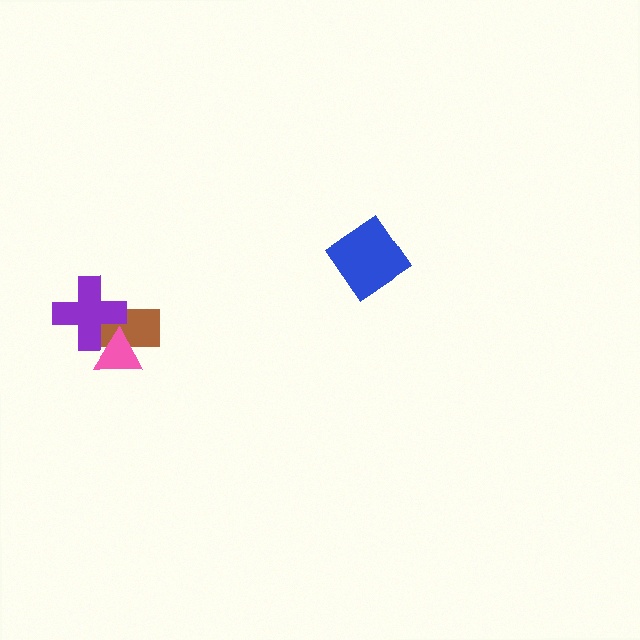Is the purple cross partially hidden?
Yes, it is partially covered by another shape.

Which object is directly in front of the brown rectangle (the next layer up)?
The purple cross is directly in front of the brown rectangle.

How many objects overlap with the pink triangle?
2 objects overlap with the pink triangle.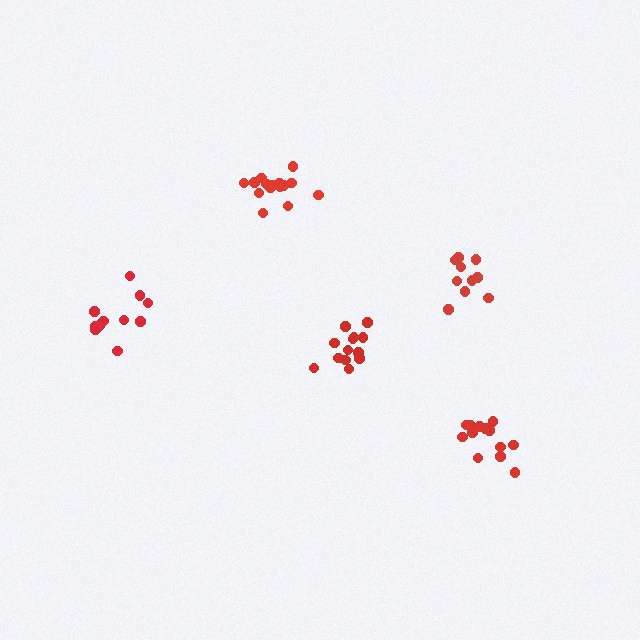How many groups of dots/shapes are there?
There are 5 groups.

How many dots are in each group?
Group 1: 10 dots, Group 2: 15 dots, Group 3: 13 dots, Group 4: 13 dots, Group 5: 11 dots (62 total).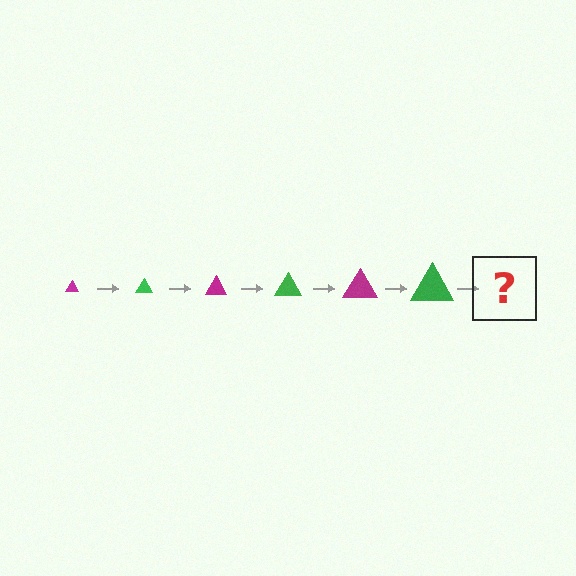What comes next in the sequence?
The next element should be a magenta triangle, larger than the previous one.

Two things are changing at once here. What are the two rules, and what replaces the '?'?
The two rules are that the triangle grows larger each step and the color cycles through magenta and green. The '?' should be a magenta triangle, larger than the previous one.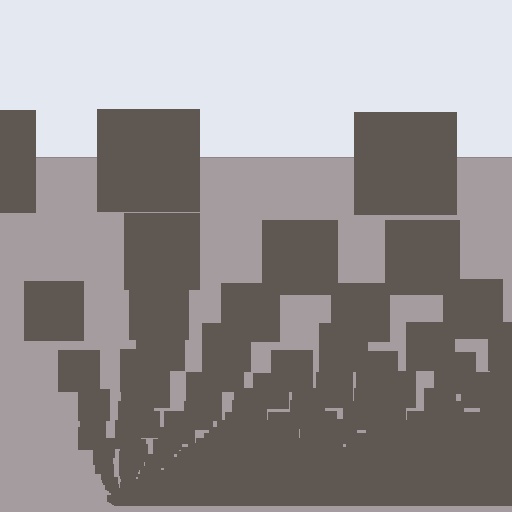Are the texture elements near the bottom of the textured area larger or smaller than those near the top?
Smaller. The gradient is inverted — elements near the bottom are smaller and denser.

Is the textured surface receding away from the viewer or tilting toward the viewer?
The surface appears to tilt toward the viewer. Texture elements get larger and sparser toward the top.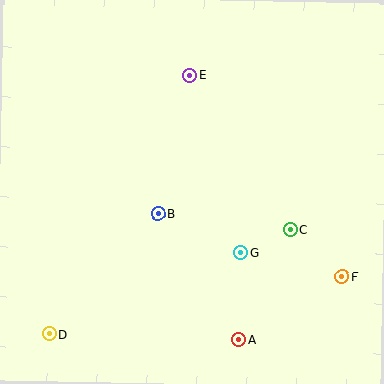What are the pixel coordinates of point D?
Point D is at (49, 334).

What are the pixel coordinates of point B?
Point B is at (158, 214).